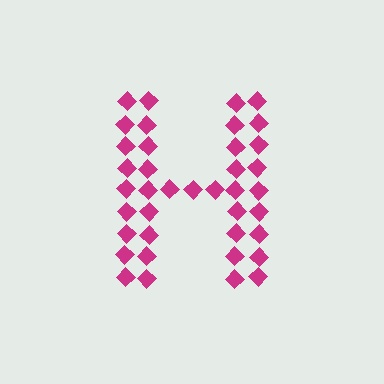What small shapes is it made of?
It is made of small diamonds.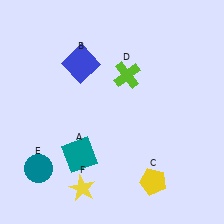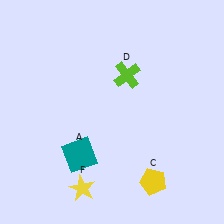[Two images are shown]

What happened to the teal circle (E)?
The teal circle (E) was removed in Image 2. It was in the bottom-left area of Image 1.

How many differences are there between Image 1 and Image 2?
There are 2 differences between the two images.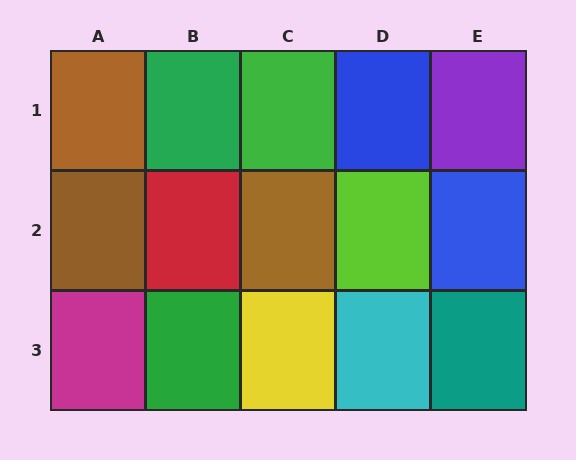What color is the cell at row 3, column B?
Green.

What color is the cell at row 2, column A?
Brown.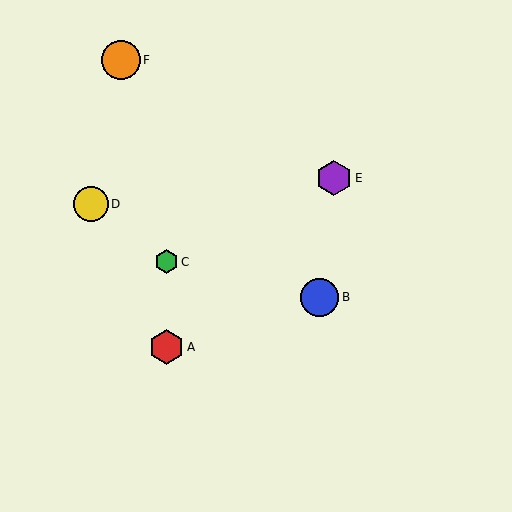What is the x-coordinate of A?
Object A is at x≈167.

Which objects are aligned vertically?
Objects A, C are aligned vertically.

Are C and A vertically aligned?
Yes, both are at x≈167.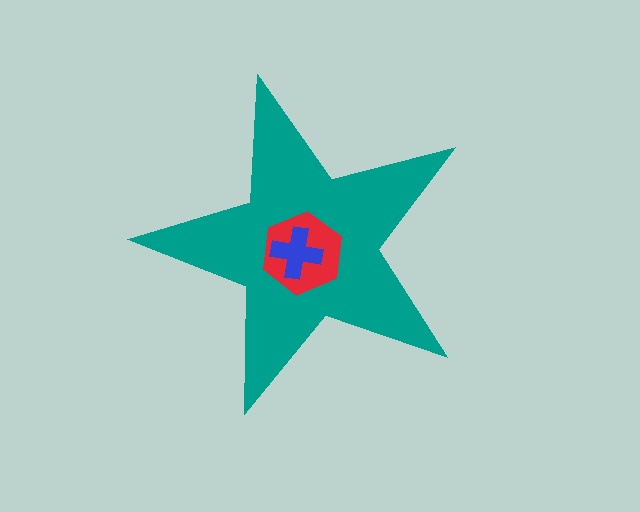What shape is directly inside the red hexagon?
The blue cross.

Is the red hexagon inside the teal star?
Yes.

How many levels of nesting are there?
3.